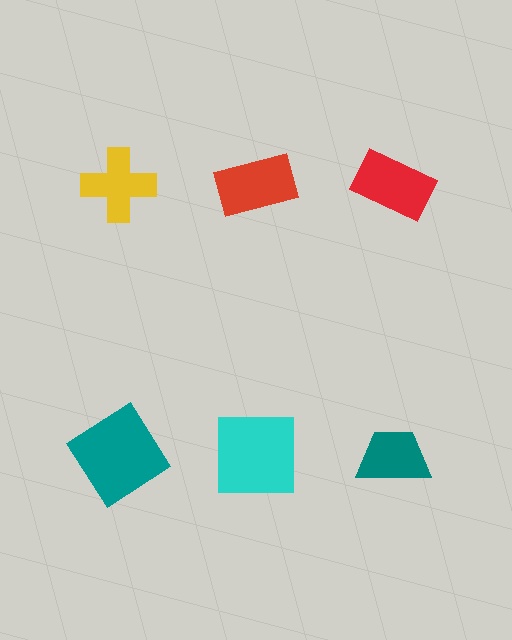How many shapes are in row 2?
3 shapes.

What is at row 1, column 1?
A yellow cross.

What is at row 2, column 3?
A teal trapezoid.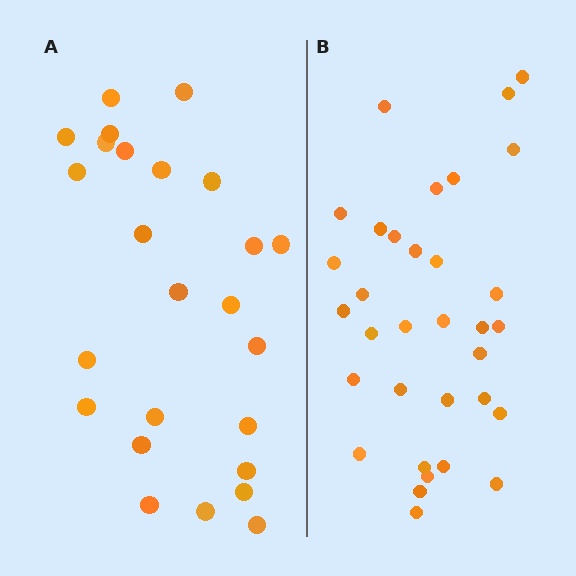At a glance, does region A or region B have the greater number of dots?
Region B (the right region) has more dots.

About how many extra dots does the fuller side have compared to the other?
Region B has roughly 8 or so more dots than region A.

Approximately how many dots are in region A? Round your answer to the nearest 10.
About 20 dots. (The exact count is 25, which rounds to 20.)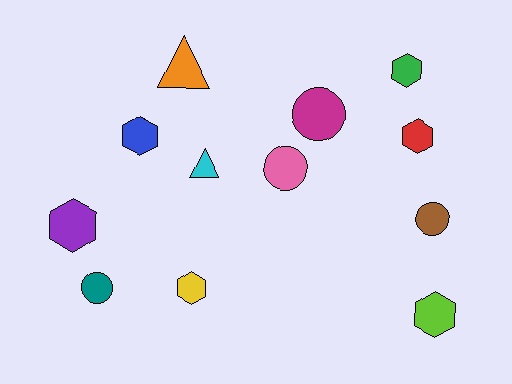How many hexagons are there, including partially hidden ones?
There are 6 hexagons.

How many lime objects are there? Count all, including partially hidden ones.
There is 1 lime object.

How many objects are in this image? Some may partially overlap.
There are 12 objects.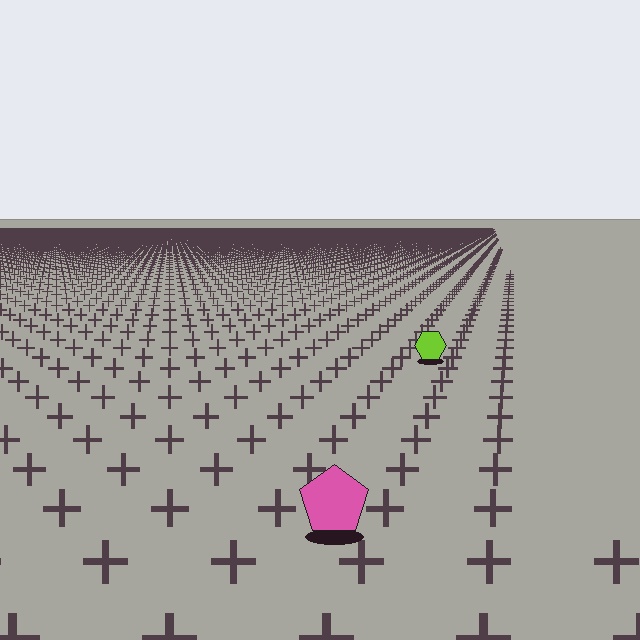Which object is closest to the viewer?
The pink pentagon is closest. The texture marks near it are larger and more spread out.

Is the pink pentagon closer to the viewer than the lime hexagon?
Yes. The pink pentagon is closer — you can tell from the texture gradient: the ground texture is coarser near it.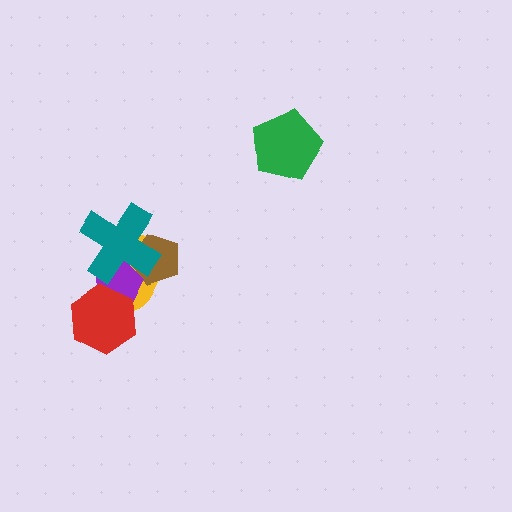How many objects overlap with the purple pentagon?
4 objects overlap with the purple pentagon.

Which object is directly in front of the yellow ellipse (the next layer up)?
The brown pentagon is directly in front of the yellow ellipse.